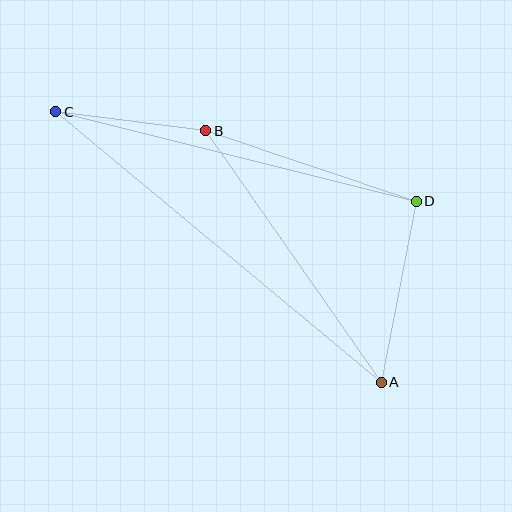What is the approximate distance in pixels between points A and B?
The distance between A and B is approximately 307 pixels.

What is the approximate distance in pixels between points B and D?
The distance between B and D is approximately 222 pixels.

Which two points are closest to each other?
Points B and C are closest to each other.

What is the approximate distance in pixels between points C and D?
The distance between C and D is approximately 372 pixels.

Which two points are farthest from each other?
Points A and C are farthest from each other.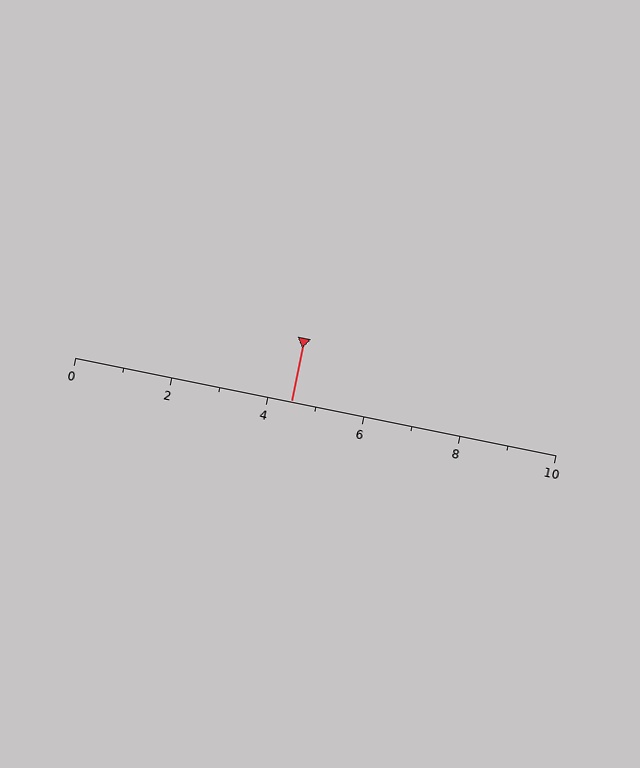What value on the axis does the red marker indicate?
The marker indicates approximately 4.5.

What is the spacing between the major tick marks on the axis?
The major ticks are spaced 2 apart.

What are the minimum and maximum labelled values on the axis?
The axis runs from 0 to 10.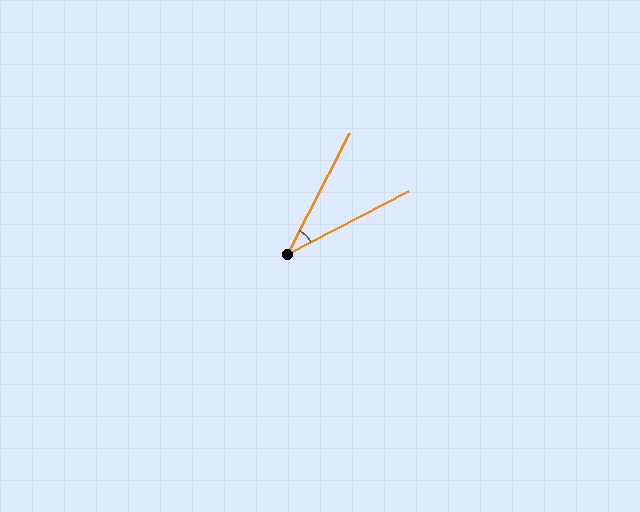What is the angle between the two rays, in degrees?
Approximately 35 degrees.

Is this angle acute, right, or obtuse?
It is acute.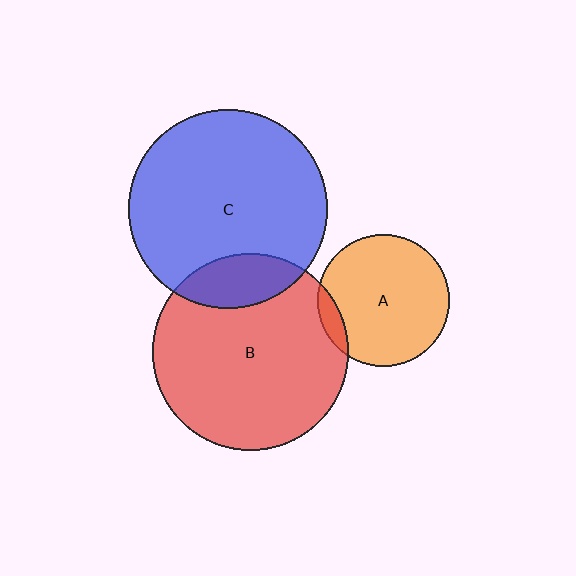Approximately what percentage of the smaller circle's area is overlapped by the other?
Approximately 15%.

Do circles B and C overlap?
Yes.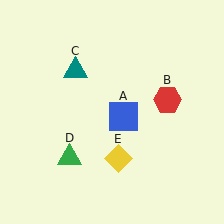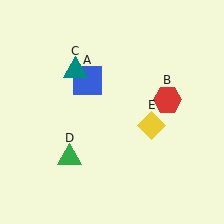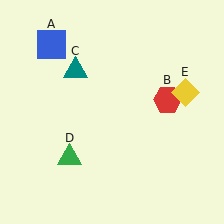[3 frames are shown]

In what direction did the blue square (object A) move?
The blue square (object A) moved up and to the left.